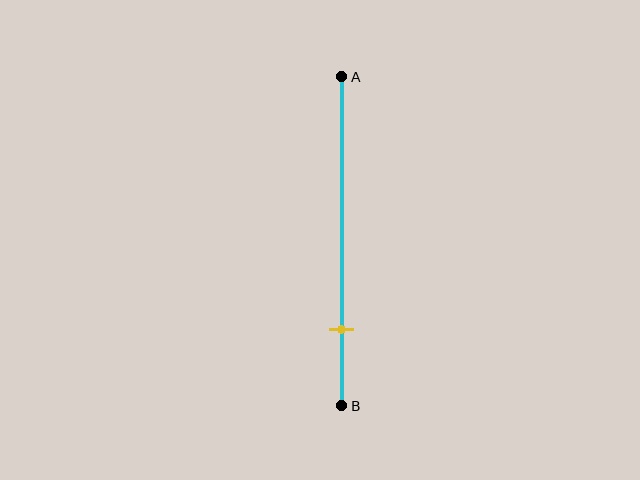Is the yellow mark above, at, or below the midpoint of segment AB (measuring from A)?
The yellow mark is below the midpoint of segment AB.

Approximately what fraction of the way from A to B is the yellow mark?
The yellow mark is approximately 75% of the way from A to B.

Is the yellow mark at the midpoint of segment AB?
No, the mark is at about 75% from A, not at the 50% midpoint.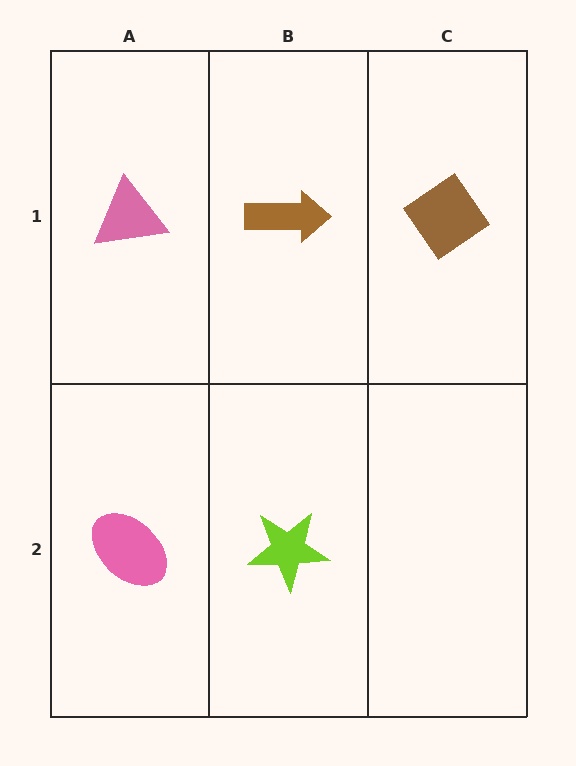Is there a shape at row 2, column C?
No, that cell is empty.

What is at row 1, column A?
A pink triangle.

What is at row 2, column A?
A pink ellipse.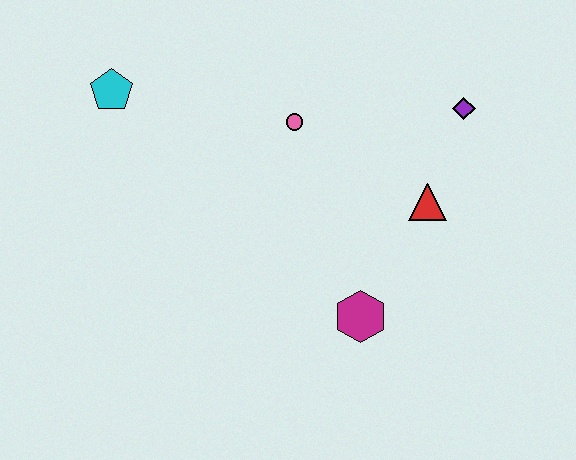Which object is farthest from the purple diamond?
The cyan pentagon is farthest from the purple diamond.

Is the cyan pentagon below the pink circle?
No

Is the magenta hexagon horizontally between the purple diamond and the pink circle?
Yes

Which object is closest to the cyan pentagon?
The pink circle is closest to the cyan pentagon.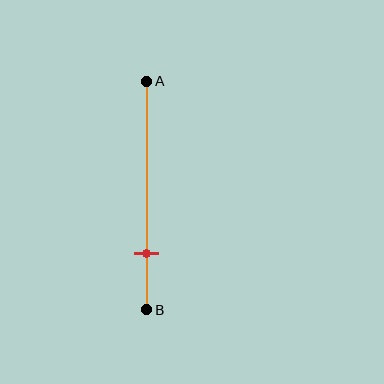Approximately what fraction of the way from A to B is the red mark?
The red mark is approximately 75% of the way from A to B.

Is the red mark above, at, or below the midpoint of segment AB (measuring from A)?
The red mark is below the midpoint of segment AB.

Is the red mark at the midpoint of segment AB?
No, the mark is at about 75% from A, not at the 50% midpoint.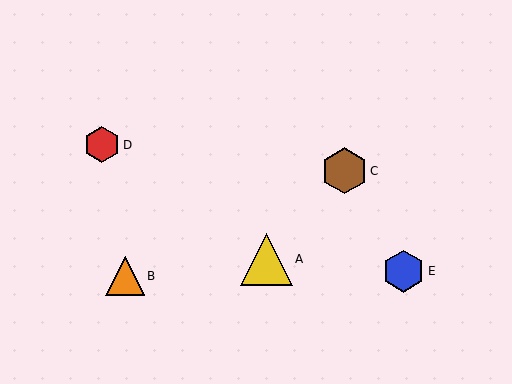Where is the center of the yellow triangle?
The center of the yellow triangle is at (266, 259).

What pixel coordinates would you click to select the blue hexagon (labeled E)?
Click at (404, 271) to select the blue hexagon E.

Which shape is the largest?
The yellow triangle (labeled A) is the largest.